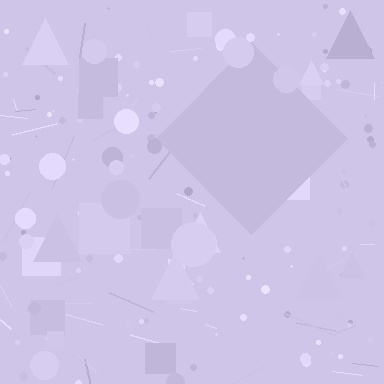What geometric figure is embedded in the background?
A diamond is embedded in the background.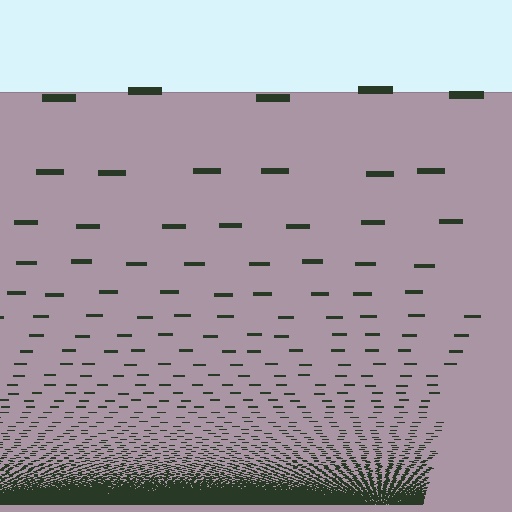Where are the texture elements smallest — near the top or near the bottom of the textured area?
Near the bottom.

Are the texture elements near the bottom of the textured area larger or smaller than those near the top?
Smaller. The gradient is inverted — elements near the bottom are smaller and denser.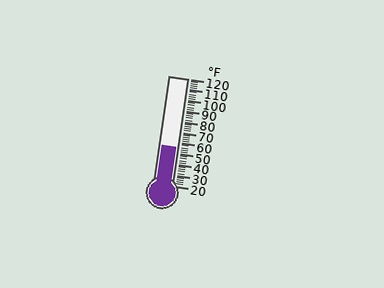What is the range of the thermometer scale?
The thermometer scale ranges from 20°F to 120°F.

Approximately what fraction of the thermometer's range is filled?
The thermometer is filled to approximately 35% of its range.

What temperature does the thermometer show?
The thermometer shows approximately 56°F.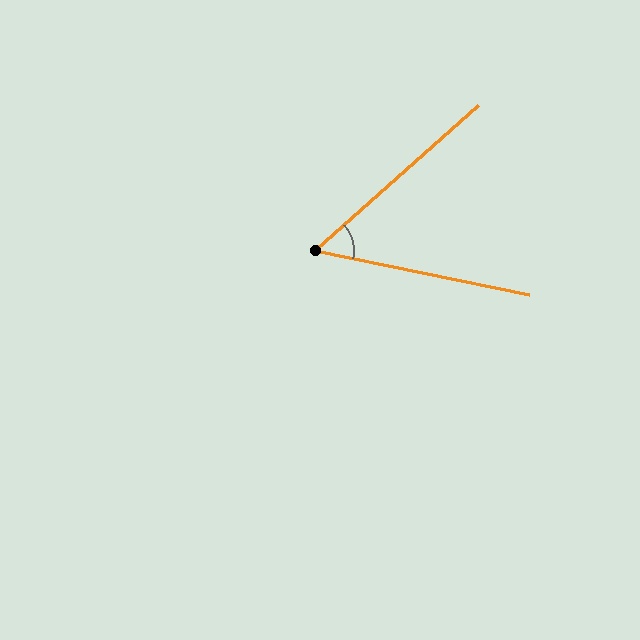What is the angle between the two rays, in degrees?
Approximately 53 degrees.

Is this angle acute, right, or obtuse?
It is acute.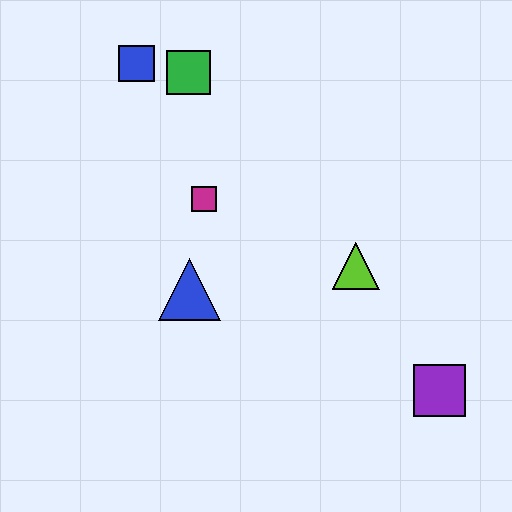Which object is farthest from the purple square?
The blue square is farthest from the purple square.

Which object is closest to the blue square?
The green square is closest to the blue square.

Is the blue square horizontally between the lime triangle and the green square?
No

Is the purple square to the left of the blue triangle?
No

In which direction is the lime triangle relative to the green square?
The lime triangle is below the green square.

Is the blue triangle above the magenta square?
No